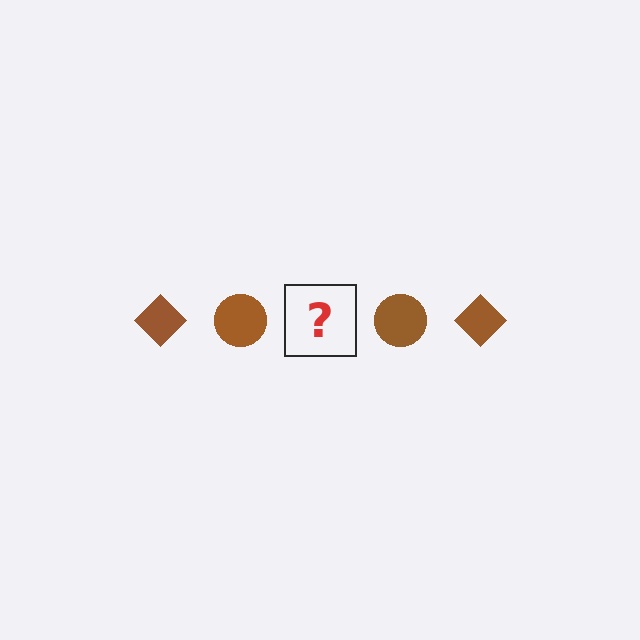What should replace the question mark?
The question mark should be replaced with a brown diamond.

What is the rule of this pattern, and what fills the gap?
The rule is that the pattern cycles through diamond, circle shapes in brown. The gap should be filled with a brown diamond.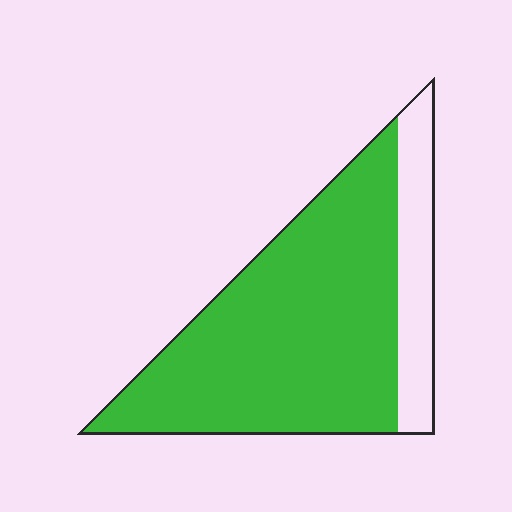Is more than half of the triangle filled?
Yes.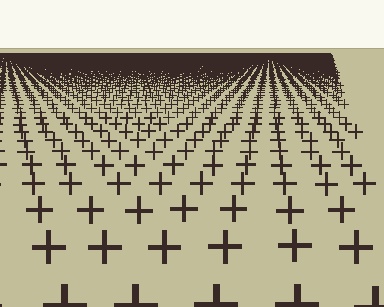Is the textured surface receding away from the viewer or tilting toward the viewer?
The surface is receding away from the viewer. Texture elements get smaller and denser toward the top.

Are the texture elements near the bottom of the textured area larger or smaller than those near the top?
Larger. Near the bottom, elements are closer to the viewer and appear at a bigger on-screen size.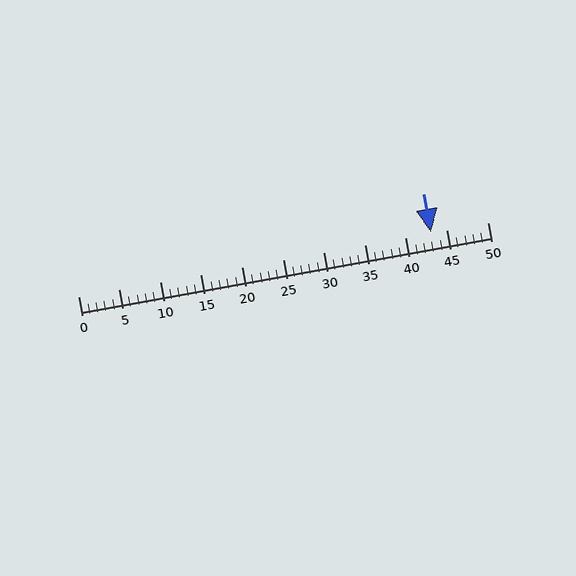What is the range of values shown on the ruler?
The ruler shows values from 0 to 50.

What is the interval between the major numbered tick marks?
The major tick marks are spaced 5 units apart.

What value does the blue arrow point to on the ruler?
The blue arrow points to approximately 43.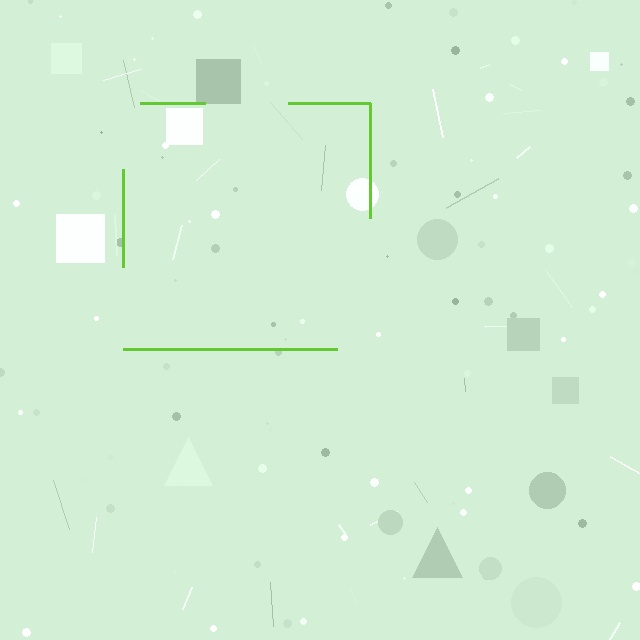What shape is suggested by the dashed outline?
The dashed outline suggests a square.